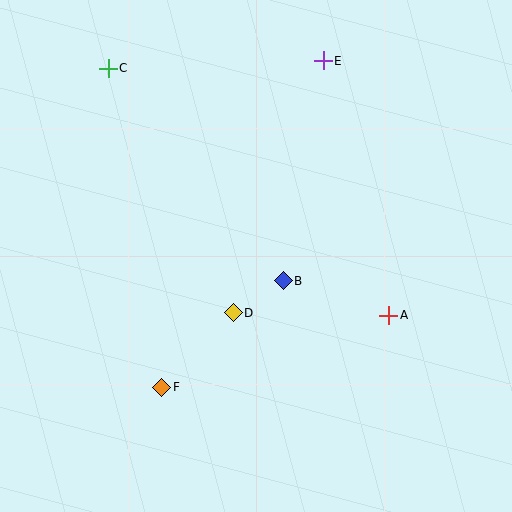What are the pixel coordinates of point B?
Point B is at (283, 281).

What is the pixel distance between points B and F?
The distance between B and F is 162 pixels.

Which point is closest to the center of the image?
Point B at (283, 281) is closest to the center.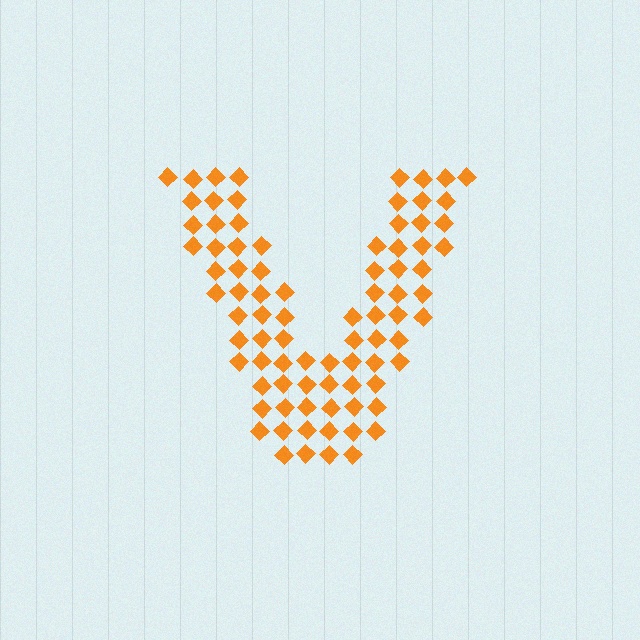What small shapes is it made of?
It is made of small diamonds.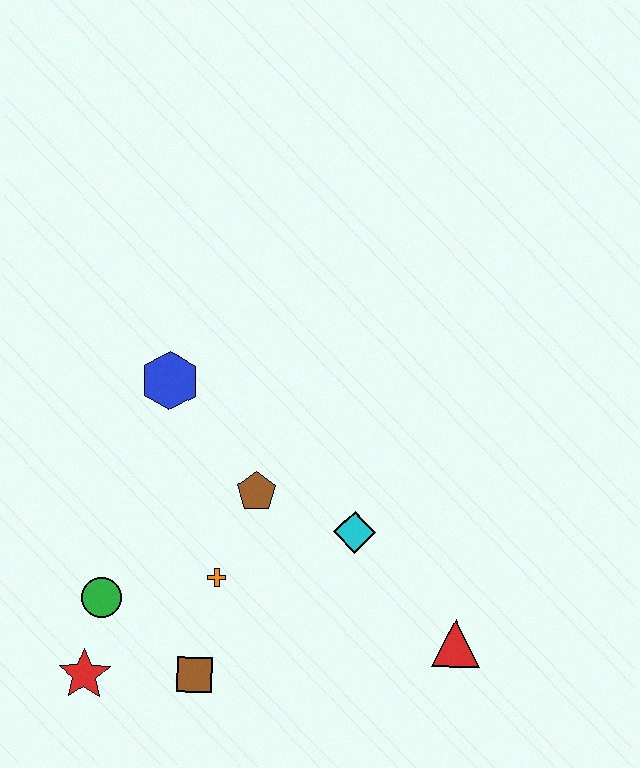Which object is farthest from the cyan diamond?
The red star is farthest from the cyan diamond.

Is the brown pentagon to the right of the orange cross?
Yes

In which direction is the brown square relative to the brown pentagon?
The brown square is below the brown pentagon.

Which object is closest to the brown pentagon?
The orange cross is closest to the brown pentagon.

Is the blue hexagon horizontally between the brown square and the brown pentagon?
No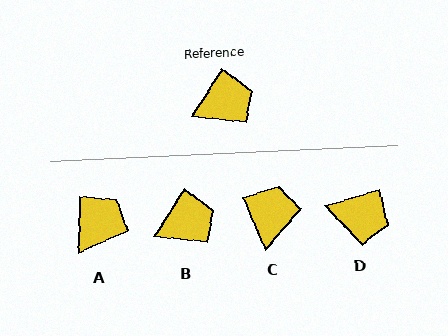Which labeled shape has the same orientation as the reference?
B.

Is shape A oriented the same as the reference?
No, it is off by about 31 degrees.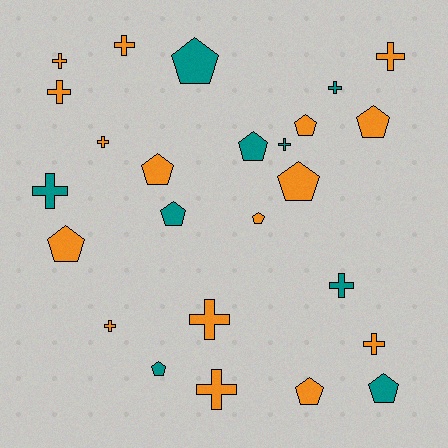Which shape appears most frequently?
Cross, with 13 objects.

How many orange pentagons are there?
There are 7 orange pentagons.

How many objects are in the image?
There are 25 objects.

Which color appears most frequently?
Orange, with 16 objects.